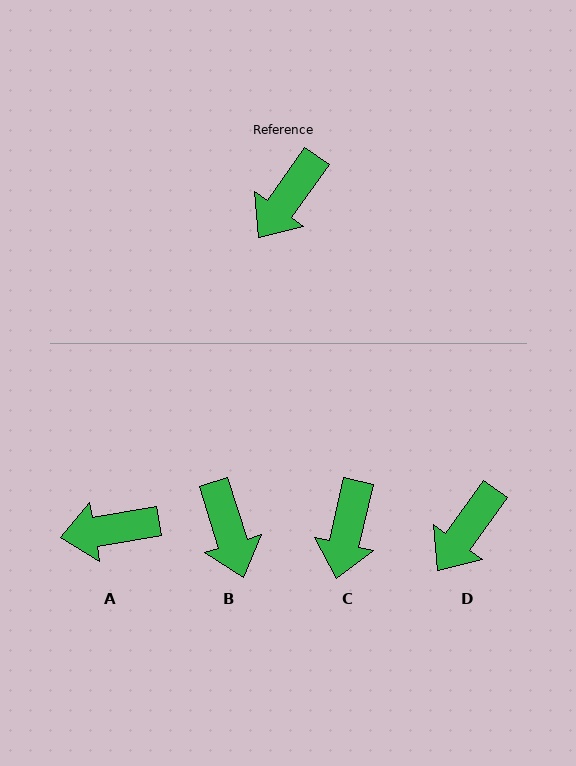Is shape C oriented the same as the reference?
No, it is off by about 23 degrees.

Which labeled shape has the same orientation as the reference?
D.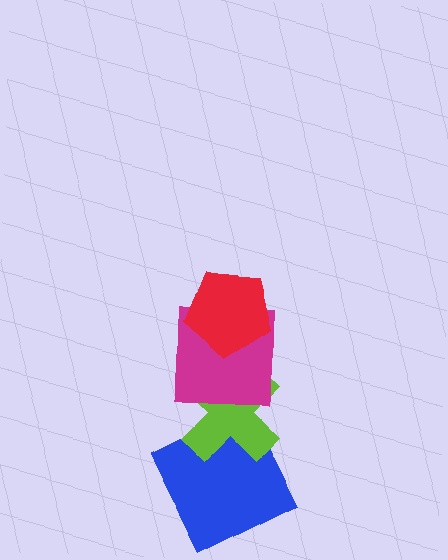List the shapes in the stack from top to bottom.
From top to bottom: the red pentagon, the magenta square, the lime cross, the blue square.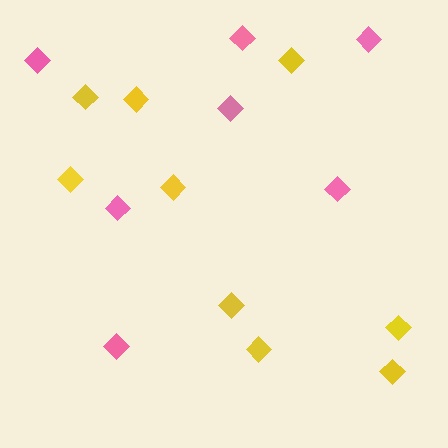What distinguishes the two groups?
There are 2 groups: one group of yellow diamonds (9) and one group of pink diamonds (7).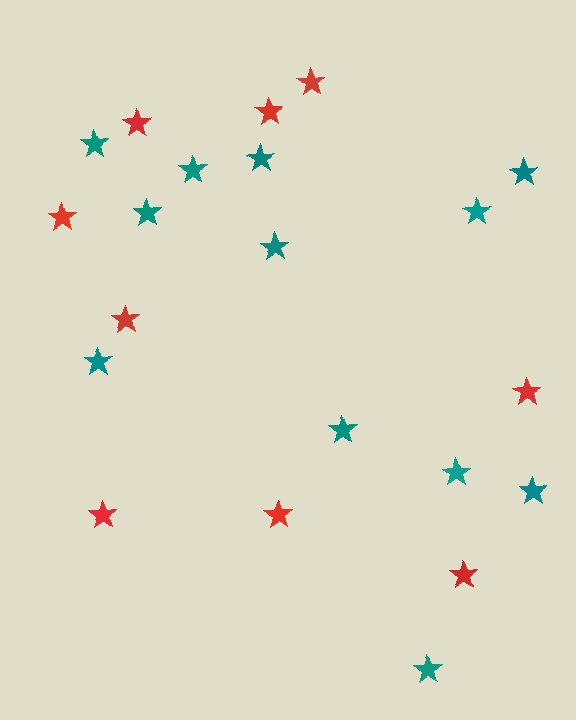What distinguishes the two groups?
There are 2 groups: one group of teal stars (12) and one group of red stars (9).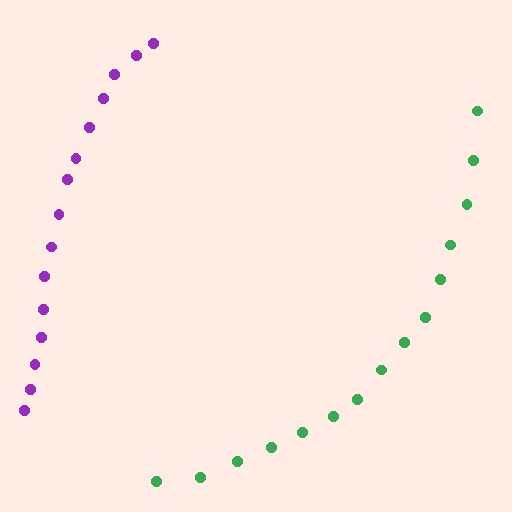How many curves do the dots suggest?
There are 2 distinct paths.